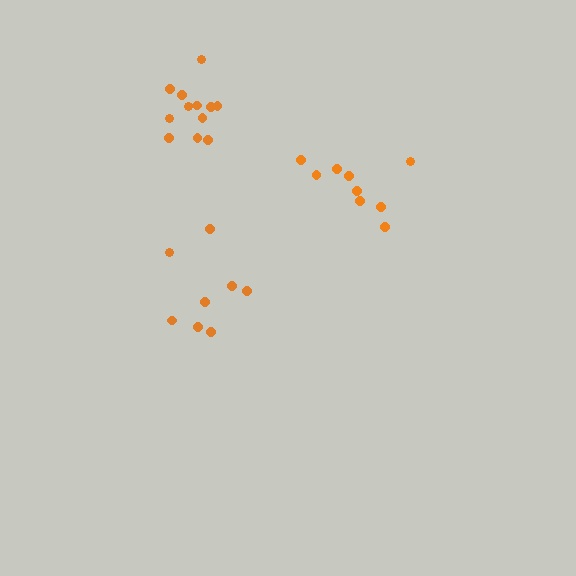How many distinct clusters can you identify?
There are 3 distinct clusters.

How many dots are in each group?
Group 1: 9 dots, Group 2: 8 dots, Group 3: 12 dots (29 total).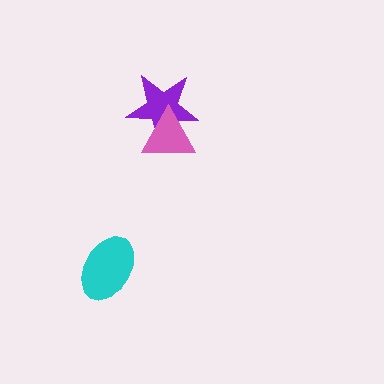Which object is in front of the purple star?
The pink triangle is in front of the purple star.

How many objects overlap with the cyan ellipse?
0 objects overlap with the cyan ellipse.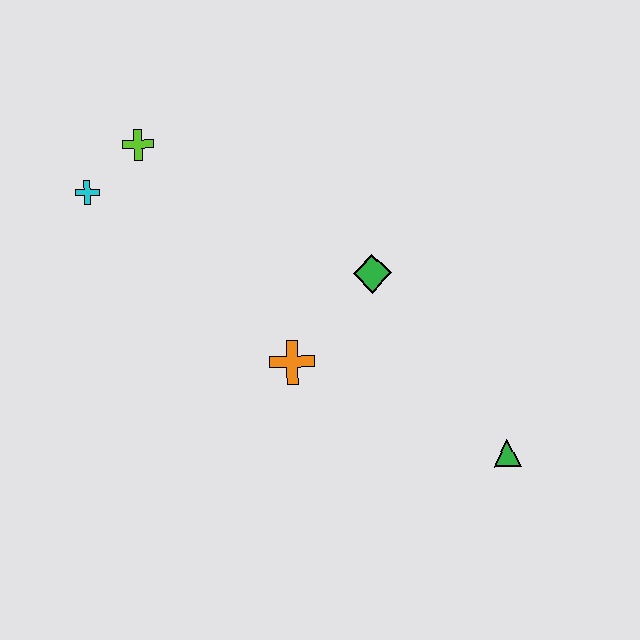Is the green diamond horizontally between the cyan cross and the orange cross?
No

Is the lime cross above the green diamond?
Yes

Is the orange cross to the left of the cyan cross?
No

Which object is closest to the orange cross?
The green diamond is closest to the orange cross.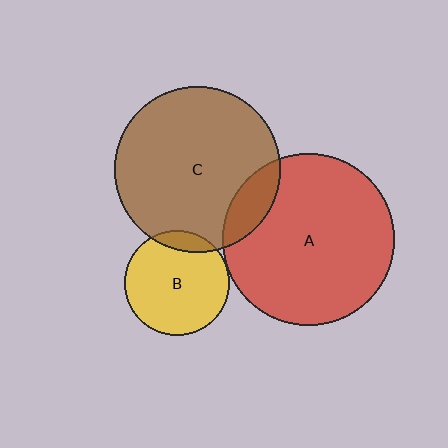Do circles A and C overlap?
Yes.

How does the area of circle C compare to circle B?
Approximately 2.5 times.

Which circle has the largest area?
Circle A (red).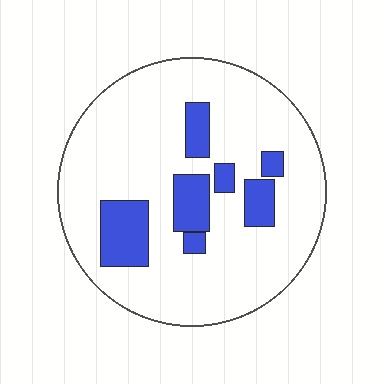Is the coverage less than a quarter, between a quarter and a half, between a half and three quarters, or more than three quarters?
Less than a quarter.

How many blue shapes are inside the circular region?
7.